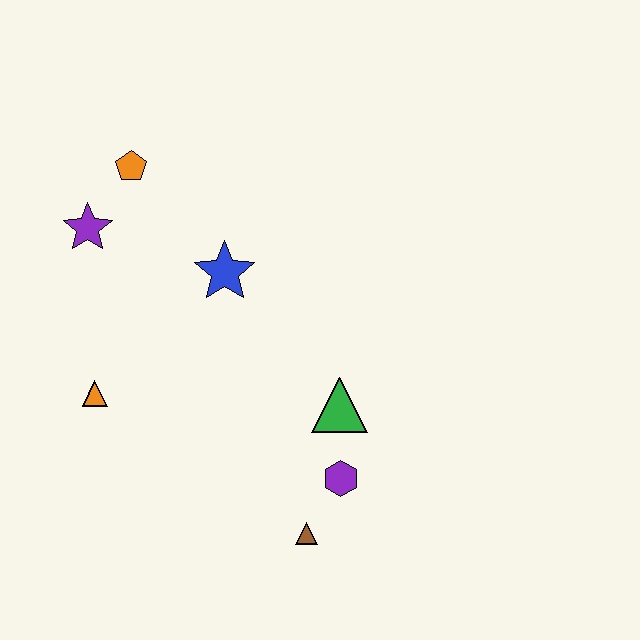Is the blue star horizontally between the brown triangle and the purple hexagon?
No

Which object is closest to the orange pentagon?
The purple star is closest to the orange pentagon.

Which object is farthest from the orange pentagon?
The brown triangle is farthest from the orange pentagon.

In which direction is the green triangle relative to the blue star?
The green triangle is below the blue star.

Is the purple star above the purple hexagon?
Yes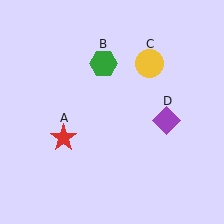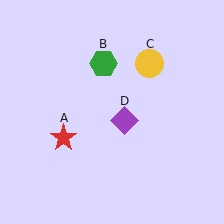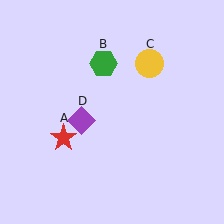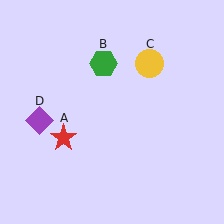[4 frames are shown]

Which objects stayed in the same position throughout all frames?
Red star (object A) and green hexagon (object B) and yellow circle (object C) remained stationary.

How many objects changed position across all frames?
1 object changed position: purple diamond (object D).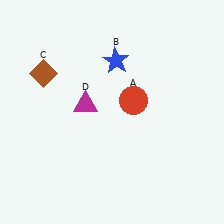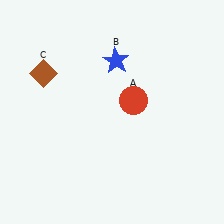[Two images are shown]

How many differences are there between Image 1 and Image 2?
There is 1 difference between the two images.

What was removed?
The magenta triangle (D) was removed in Image 2.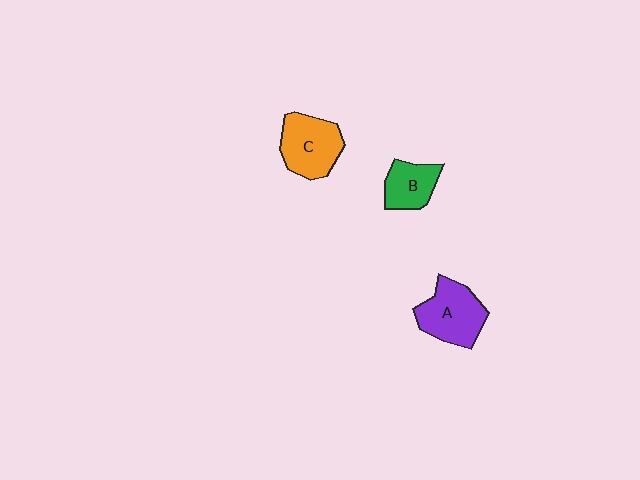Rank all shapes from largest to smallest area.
From largest to smallest: A (purple), C (orange), B (green).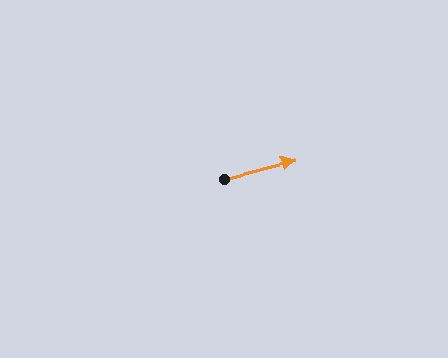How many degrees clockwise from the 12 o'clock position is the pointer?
Approximately 76 degrees.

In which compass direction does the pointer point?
East.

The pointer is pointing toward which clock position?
Roughly 3 o'clock.